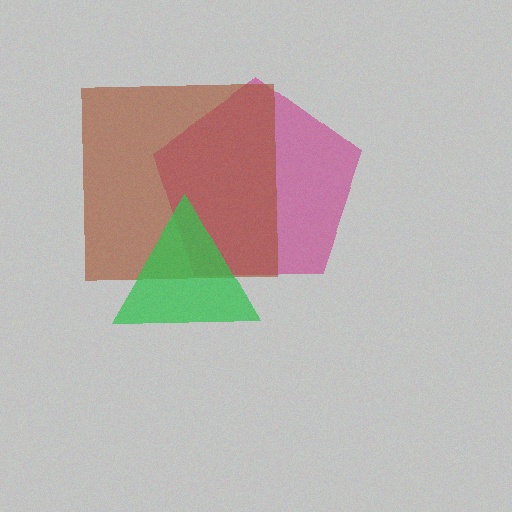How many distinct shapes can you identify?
There are 3 distinct shapes: a magenta pentagon, a brown square, a green triangle.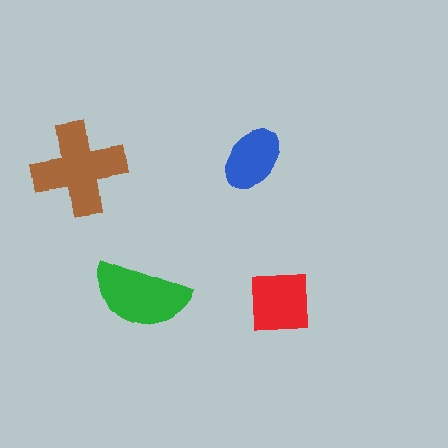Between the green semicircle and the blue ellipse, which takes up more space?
The green semicircle.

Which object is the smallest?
The blue ellipse.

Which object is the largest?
The brown cross.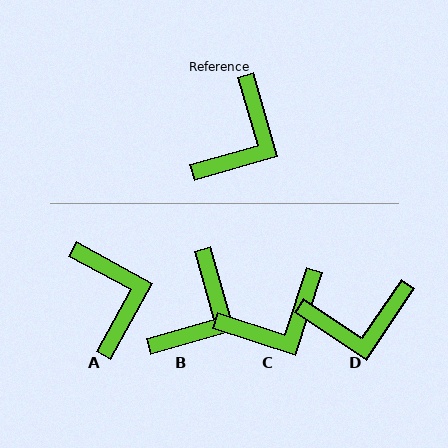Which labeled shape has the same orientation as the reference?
B.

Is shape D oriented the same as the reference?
No, it is off by about 50 degrees.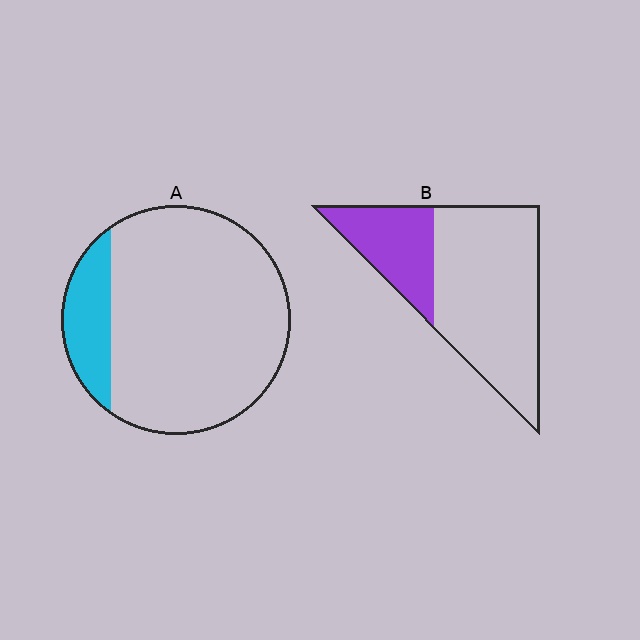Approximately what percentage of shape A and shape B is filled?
A is approximately 15% and B is approximately 30%.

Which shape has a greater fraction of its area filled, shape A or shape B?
Shape B.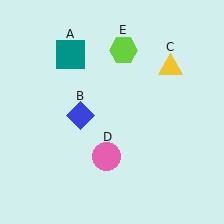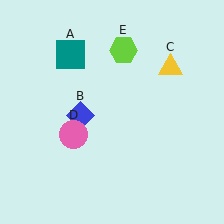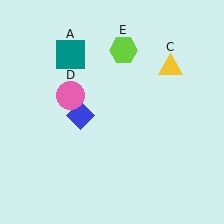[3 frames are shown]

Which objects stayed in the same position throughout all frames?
Teal square (object A) and blue diamond (object B) and yellow triangle (object C) and lime hexagon (object E) remained stationary.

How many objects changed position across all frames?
1 object changed position: pink circle (object D).